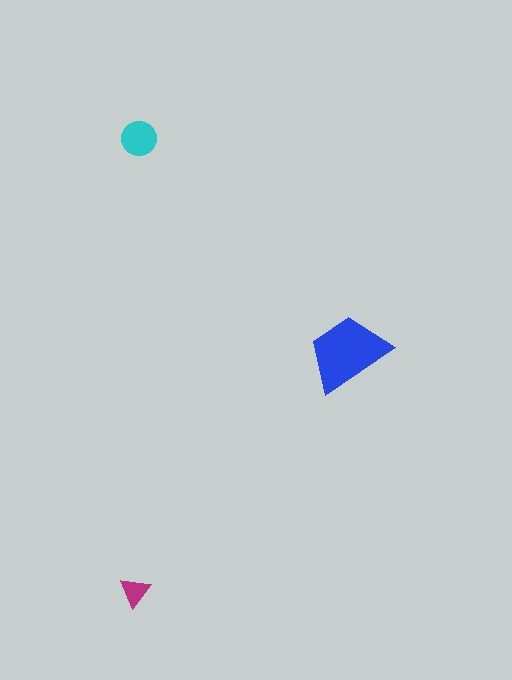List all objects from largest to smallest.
The blue trapezoid, the cyan circle, the magenta triangle.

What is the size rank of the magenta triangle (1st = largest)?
3rd.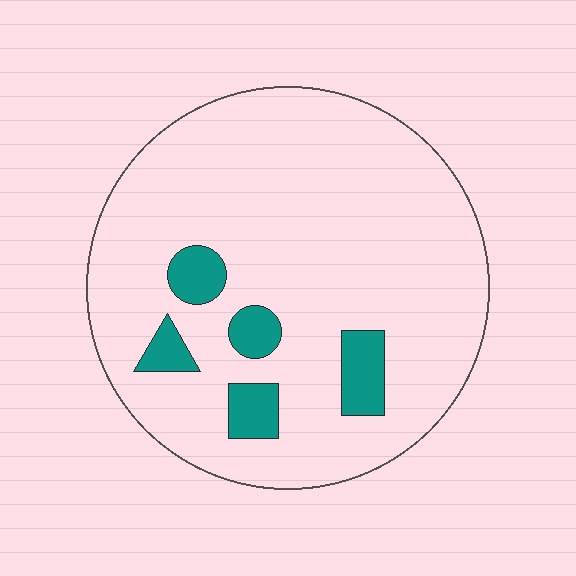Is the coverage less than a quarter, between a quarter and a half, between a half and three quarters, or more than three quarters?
Less than a quarter.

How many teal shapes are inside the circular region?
5.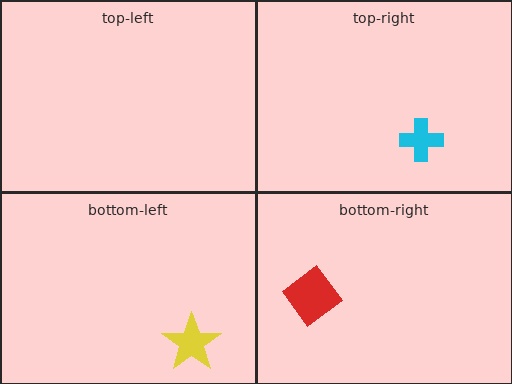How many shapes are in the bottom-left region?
1.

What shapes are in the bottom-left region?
The yellow star.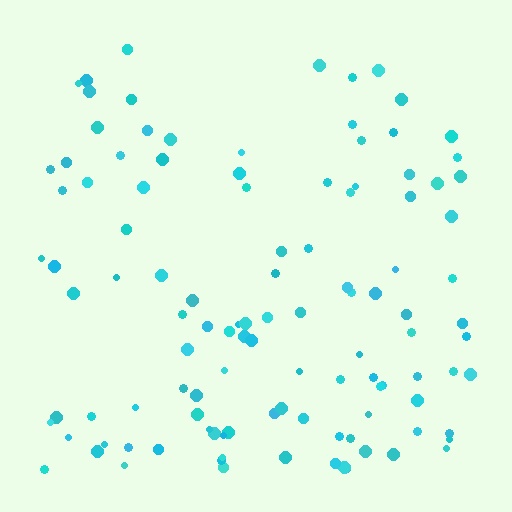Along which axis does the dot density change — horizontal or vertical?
Vertical.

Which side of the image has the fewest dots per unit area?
The top.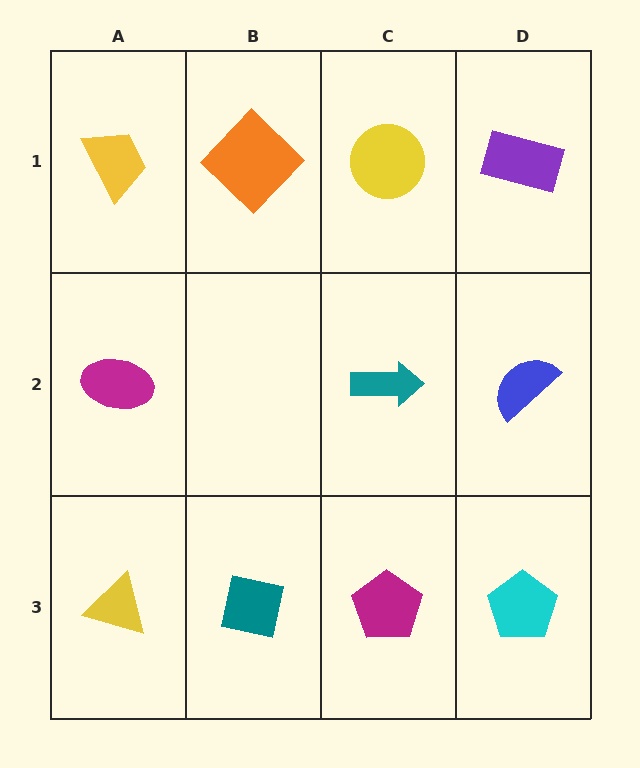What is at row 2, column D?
A blue semicircle.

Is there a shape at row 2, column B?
No, that cell is empty.